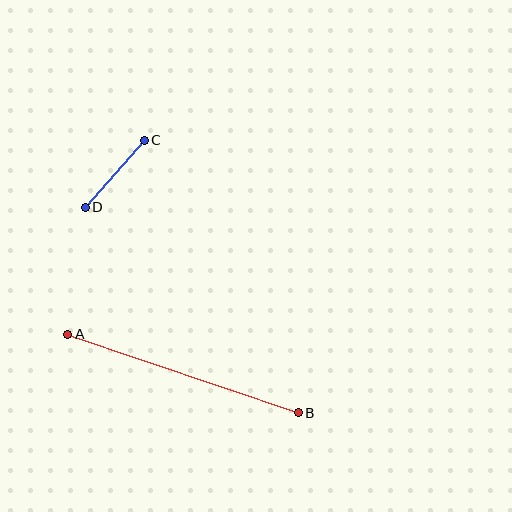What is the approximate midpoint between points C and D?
The midpoint is at approximately (115, 174) pixels.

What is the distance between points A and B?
The distance is approximately 243 pixels.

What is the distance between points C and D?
The distance is approximately 90 pixels.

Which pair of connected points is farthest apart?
Points A and B are farthest apart.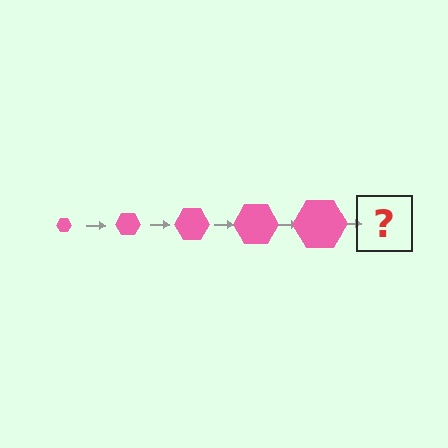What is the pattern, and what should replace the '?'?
The pattern is that the hexagon gets progressively larger each step. The '?' should be a pink hexagon, larger than the previous one.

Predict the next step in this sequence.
The next step is a pink hexagon, larger than the previous one.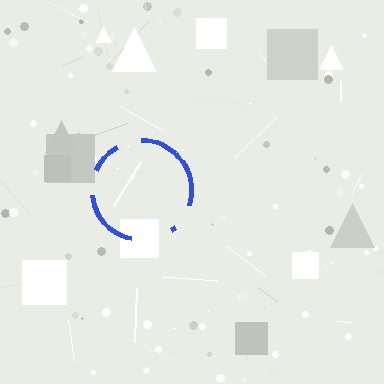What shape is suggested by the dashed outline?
The dashed outline suggests a circle.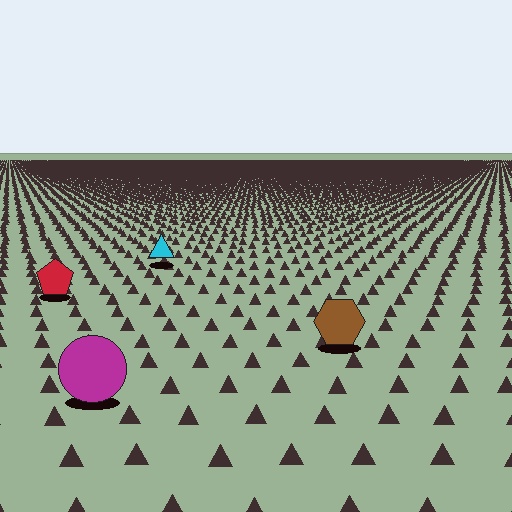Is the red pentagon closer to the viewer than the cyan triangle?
Yes. The red pentagon is closer — you can tell from the texture gradient: the ground texture is coarser near it.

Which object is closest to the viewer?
The magenta circle is closest. The texture marks near it are larger and more spread out.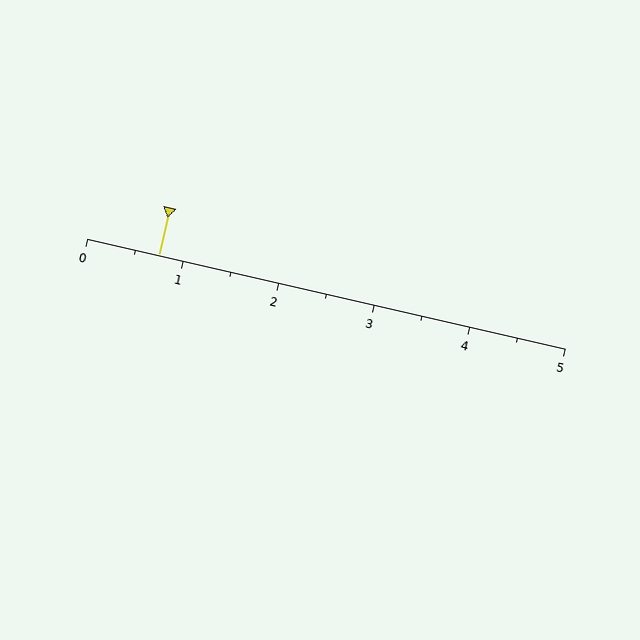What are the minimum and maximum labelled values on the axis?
The axis runs from 0 to 5.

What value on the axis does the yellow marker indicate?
The marker indicates approximately 0.8.